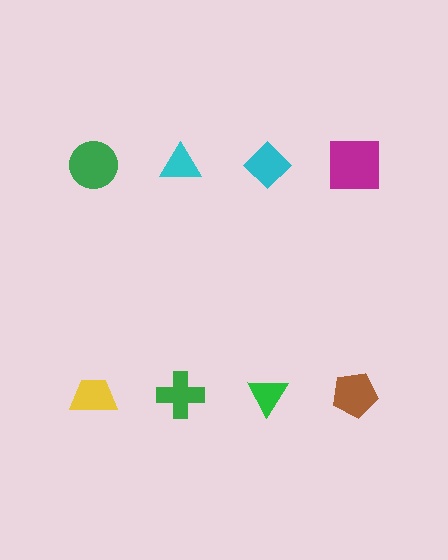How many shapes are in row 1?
4 shapes.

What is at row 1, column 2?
A cyan triangle.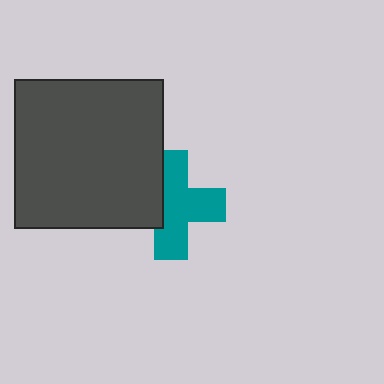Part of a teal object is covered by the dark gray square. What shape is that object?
It is a cross.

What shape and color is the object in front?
The object in front is a dark gray square.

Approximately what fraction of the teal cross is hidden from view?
Roughly 33% of the teal cross is hidden behind the dark gray square.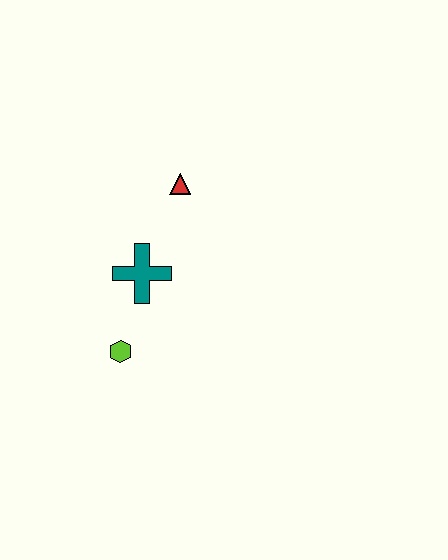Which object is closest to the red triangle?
The teal cross is closest to the red triangle.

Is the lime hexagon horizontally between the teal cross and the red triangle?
No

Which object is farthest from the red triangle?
The lime hexagon is farthest from the red triangle.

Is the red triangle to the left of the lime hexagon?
No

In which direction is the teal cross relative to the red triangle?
The teal cross is below the red triangle.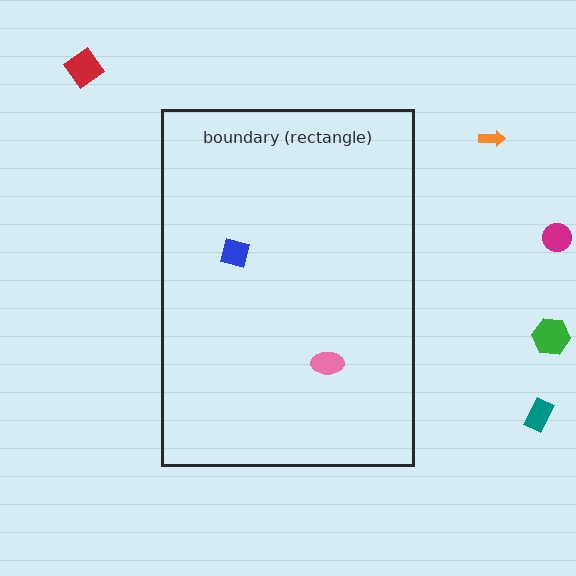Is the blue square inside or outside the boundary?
Inside.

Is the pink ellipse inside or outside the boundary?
Inside.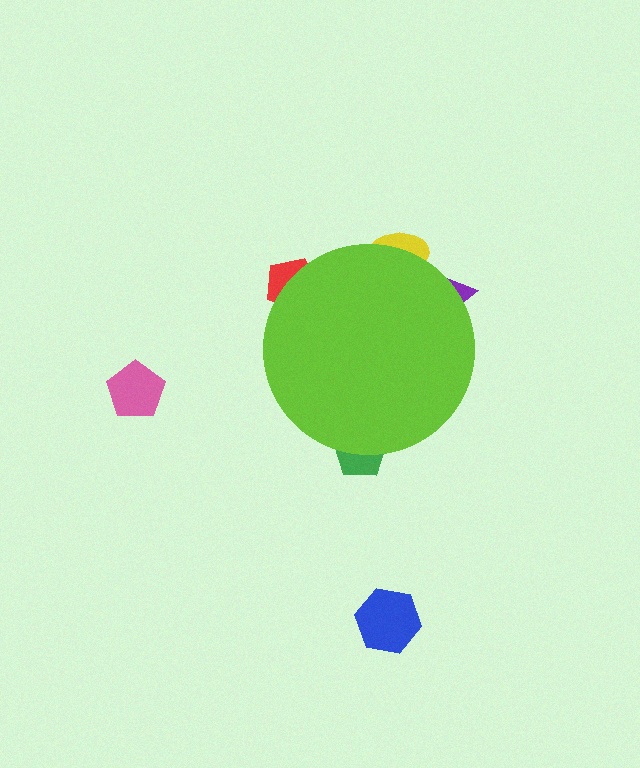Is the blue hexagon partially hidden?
No, the blue hexagon is fully visible.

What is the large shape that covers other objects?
A lime circle.